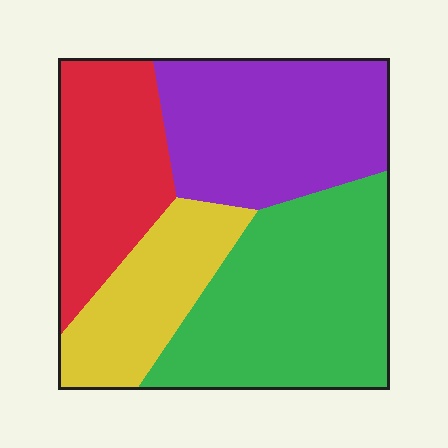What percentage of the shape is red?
Red covers around 20% of the shape.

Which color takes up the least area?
Yellow, at roughly 15%.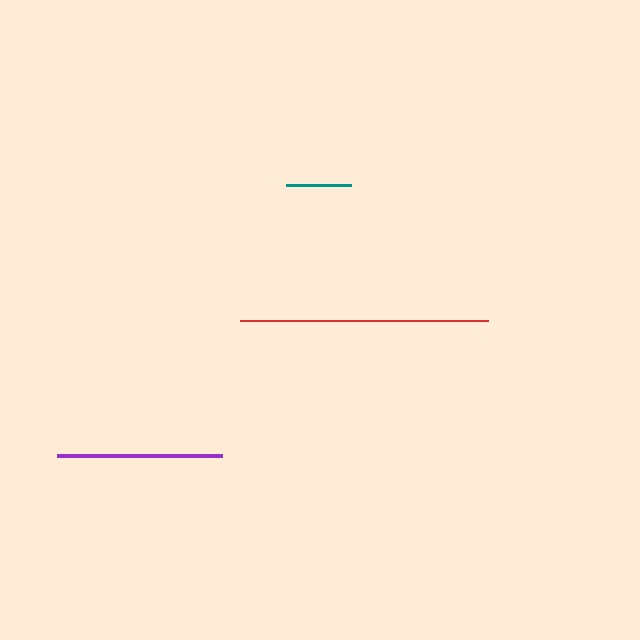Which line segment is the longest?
The red line is the longest at approximately 248 pixels.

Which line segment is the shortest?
The teal line is the shortest at approximately 65 pixels.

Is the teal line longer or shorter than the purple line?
The purple line is longer than the teal line.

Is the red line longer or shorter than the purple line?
The red line is longer than the purple line.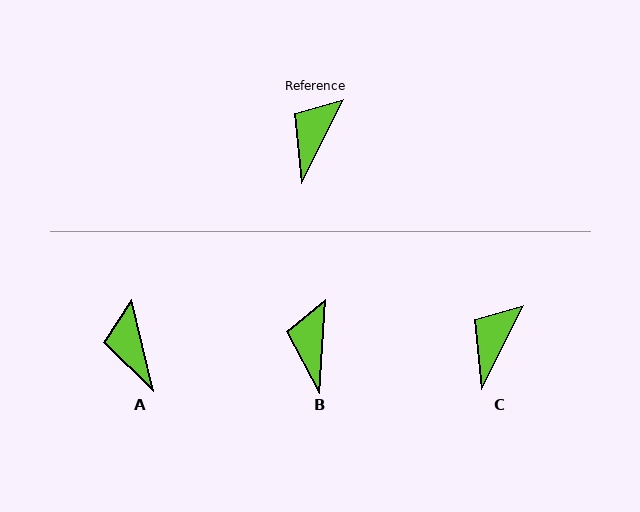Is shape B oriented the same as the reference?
No, it is off by about 23 degrees.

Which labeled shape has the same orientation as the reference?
C.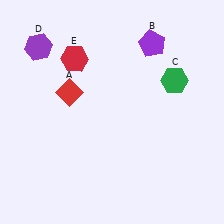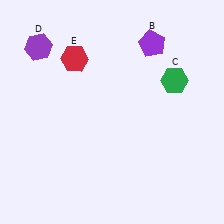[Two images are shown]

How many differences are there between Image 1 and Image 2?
There is 1 difference between the two images.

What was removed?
The red diamond (A) was removed in Image 2.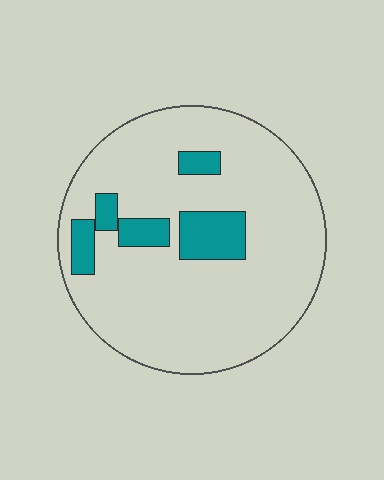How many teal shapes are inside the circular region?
5.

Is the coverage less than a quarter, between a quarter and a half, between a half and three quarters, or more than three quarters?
Less than a quarter.